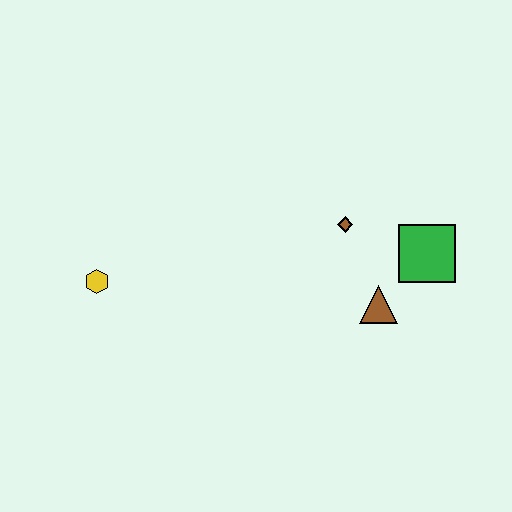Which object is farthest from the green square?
The yellow hexagon is farthest from the green square.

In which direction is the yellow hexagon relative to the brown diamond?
The yellow hexagon is to the left of the brown diamond.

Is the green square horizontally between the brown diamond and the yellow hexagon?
No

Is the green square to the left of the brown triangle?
No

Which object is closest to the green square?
The brown triangle is closest to the green square.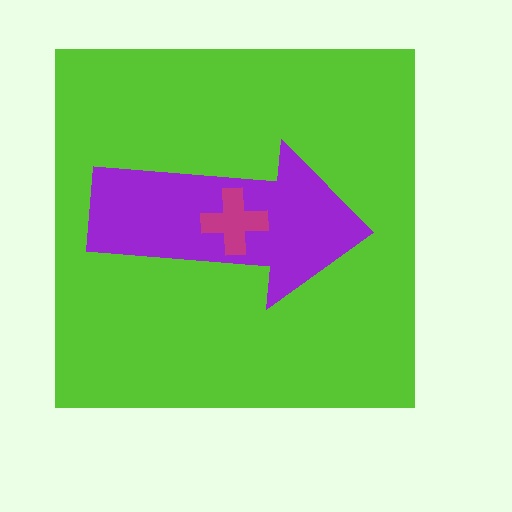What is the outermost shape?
The lime square.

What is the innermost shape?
The magenta cross.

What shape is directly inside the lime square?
The purple arrow.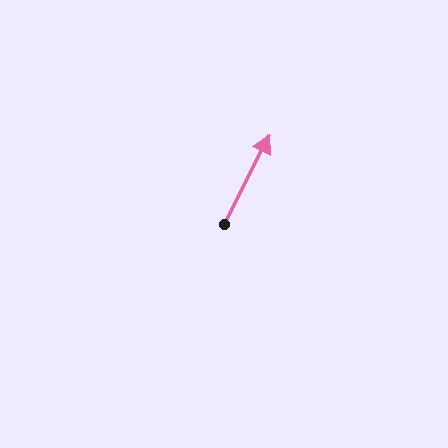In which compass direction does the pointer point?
Northeast.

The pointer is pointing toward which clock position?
Roughly 1 o'clock.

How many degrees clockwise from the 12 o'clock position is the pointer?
Approximately 27 degrees.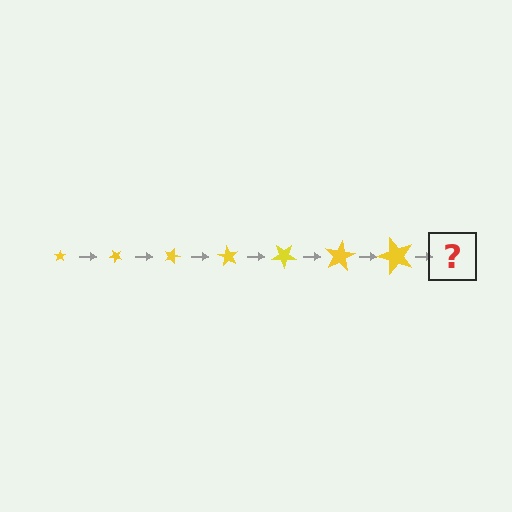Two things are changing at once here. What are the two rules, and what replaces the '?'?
The two rules are that the star grows larger each step and it rotates 45 degrees each step. The '?' should be a star, larger than the previous one and rotated 315 degrees from the start.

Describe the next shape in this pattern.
It should be a star, larger than the previous one and rotated 315 degrees from the start.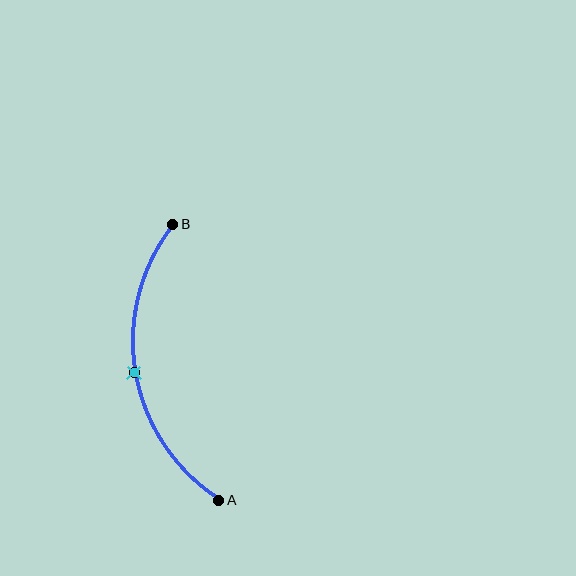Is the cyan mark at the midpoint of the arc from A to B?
Yes. The cyan mark lies on the arc at equal arc-length from both A and B — it is the arc midpoint.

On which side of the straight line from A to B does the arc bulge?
The arc bulges to the left of the straight line connecting A and B.